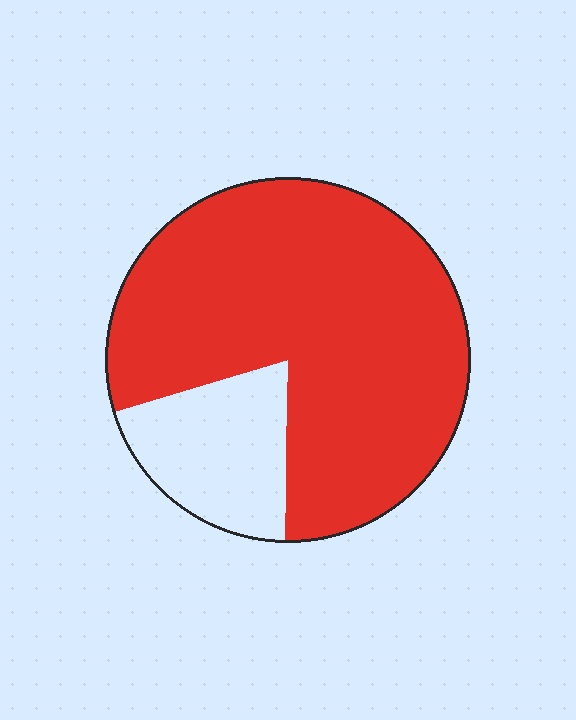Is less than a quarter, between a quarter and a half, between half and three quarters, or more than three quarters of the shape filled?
More than three quarters.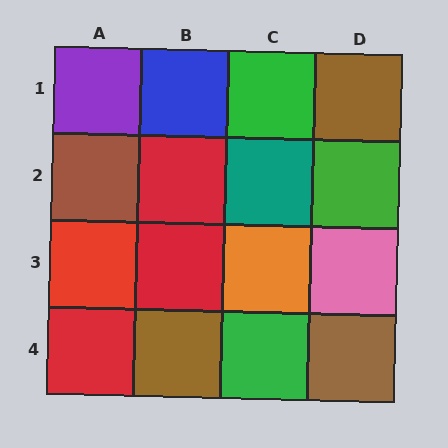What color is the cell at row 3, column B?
Red.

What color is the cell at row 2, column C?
Teal.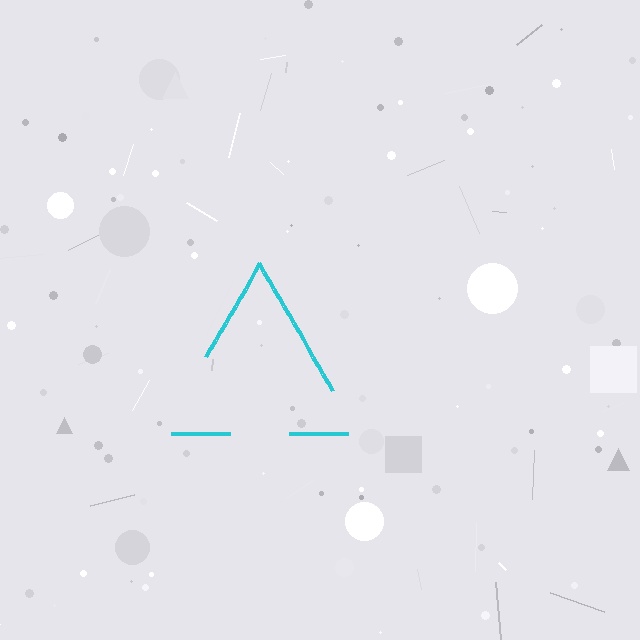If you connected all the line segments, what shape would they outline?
They would outline a triangle.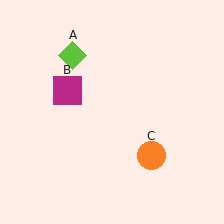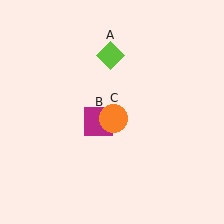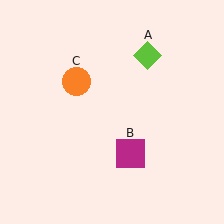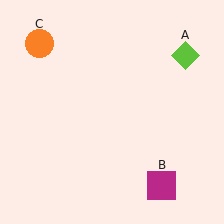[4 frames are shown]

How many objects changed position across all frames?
3 objects changed position: lime diamond (object A), magenta square (object B), orange circle (object C).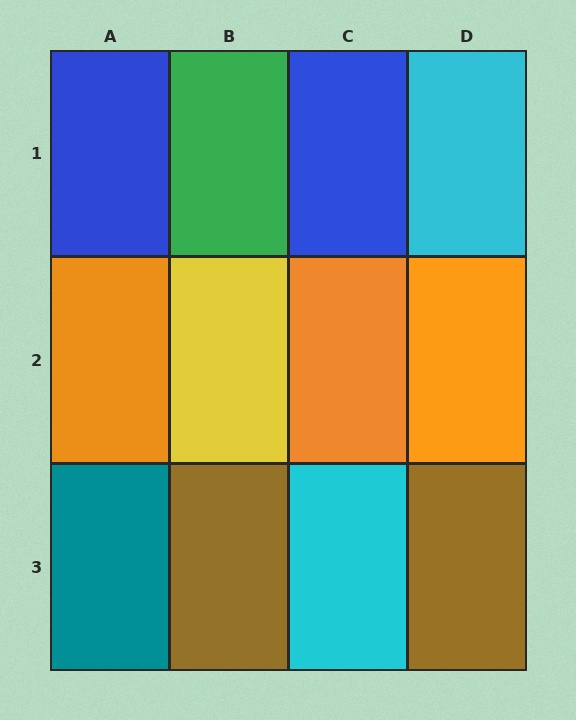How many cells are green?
1 cell is green.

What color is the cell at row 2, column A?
Orange.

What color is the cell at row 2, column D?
Orange.